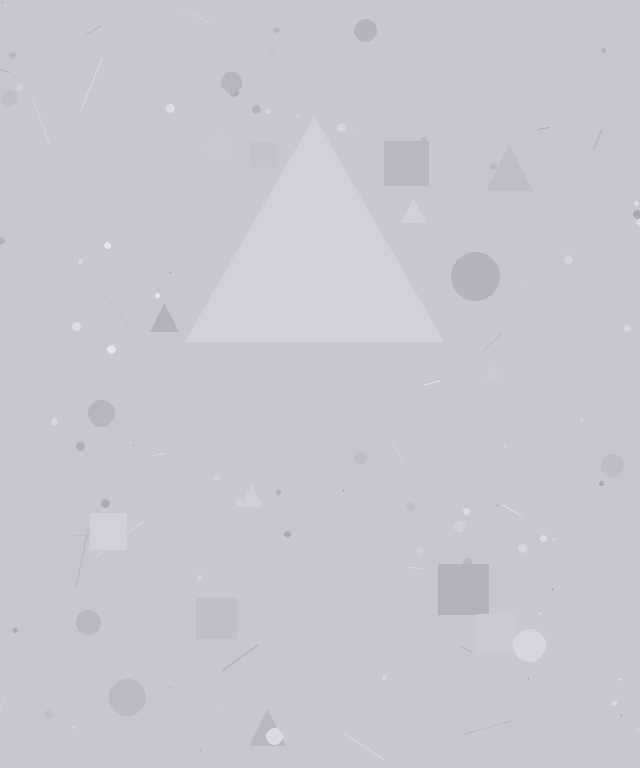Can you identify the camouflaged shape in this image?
The camouflaged shape is a triangle.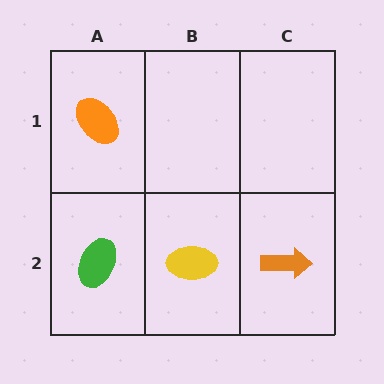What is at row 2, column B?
A yellow ellipse.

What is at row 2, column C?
An orange arrow.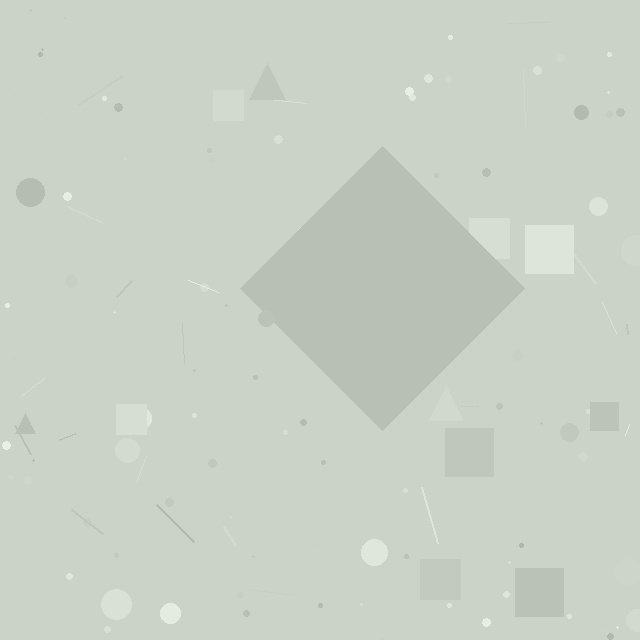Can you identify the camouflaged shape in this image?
The camouflaged shape is a diamond.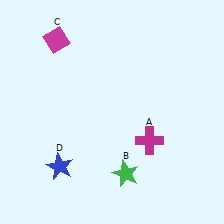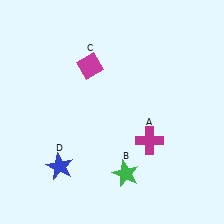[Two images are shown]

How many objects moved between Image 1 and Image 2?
1 object moved between the two images.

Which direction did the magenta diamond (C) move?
The magenta diamond (C) moved right.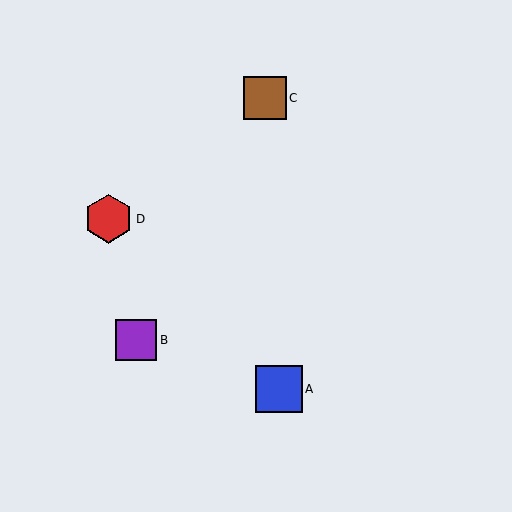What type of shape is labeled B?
Shape B is a purple square.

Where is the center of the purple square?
The center of the purple square is at (136, 340).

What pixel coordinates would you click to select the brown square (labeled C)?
Click at (265, 98) to select the brown square C.